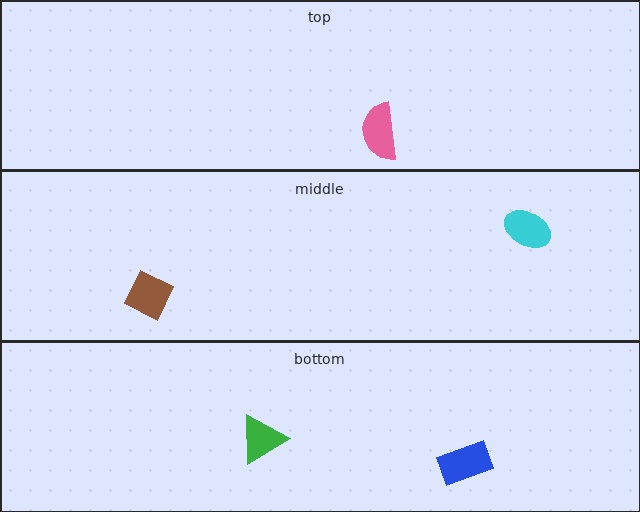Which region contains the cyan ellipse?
The middle region.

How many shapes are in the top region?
1.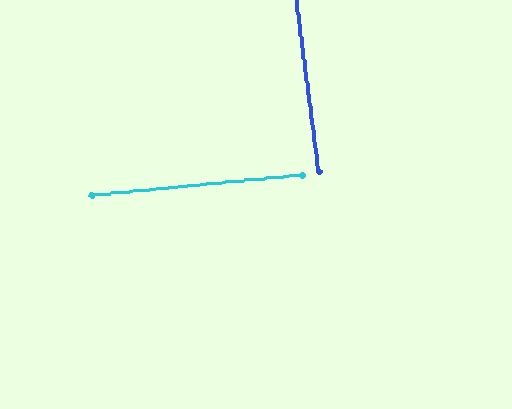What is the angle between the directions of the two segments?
Approximately 88 degrees.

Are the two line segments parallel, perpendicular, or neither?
Perpendicular — they meet at approximately 88°.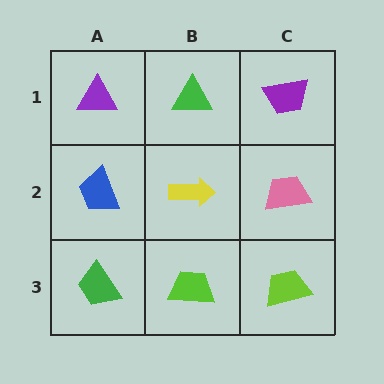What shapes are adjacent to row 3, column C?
A pink trapezoid (row 2, column C), a lime trapezoid (row 3, column B).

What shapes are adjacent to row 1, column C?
A pink trapezoid (row 2, column C), a green triangle (row 1, column B).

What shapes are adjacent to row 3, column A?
A blue trapezoid (row 2, column A), a lime trapezoid (row 3, column B).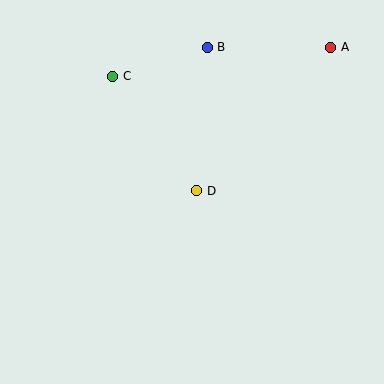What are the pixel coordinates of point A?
Point A is at (331, 47).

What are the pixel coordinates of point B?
Point B is at (207, 47).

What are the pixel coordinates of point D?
Point D is at (197, 191).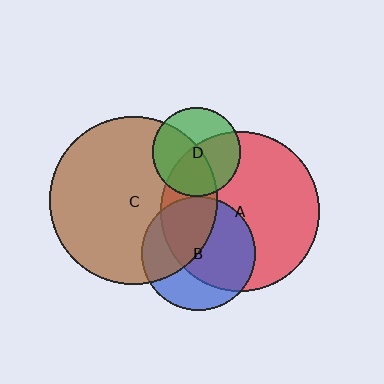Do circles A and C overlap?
Yes.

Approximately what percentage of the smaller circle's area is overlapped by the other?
Approximately 25%.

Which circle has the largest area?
Circle C (brown).